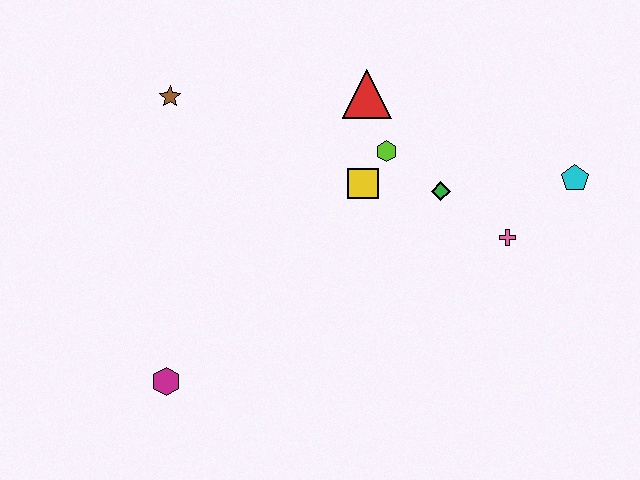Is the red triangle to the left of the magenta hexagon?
No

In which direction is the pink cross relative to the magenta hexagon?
The pink cross is to the right of the magenta hexagon.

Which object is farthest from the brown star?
The cyan pentagon is farthest from the brown star.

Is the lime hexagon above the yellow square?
Yes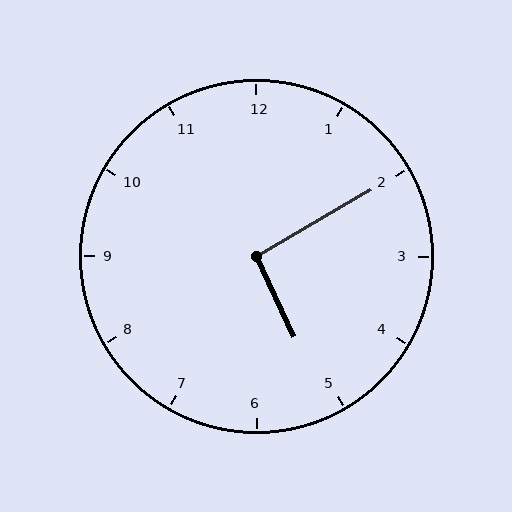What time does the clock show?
5:10.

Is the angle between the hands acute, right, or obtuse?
It is right.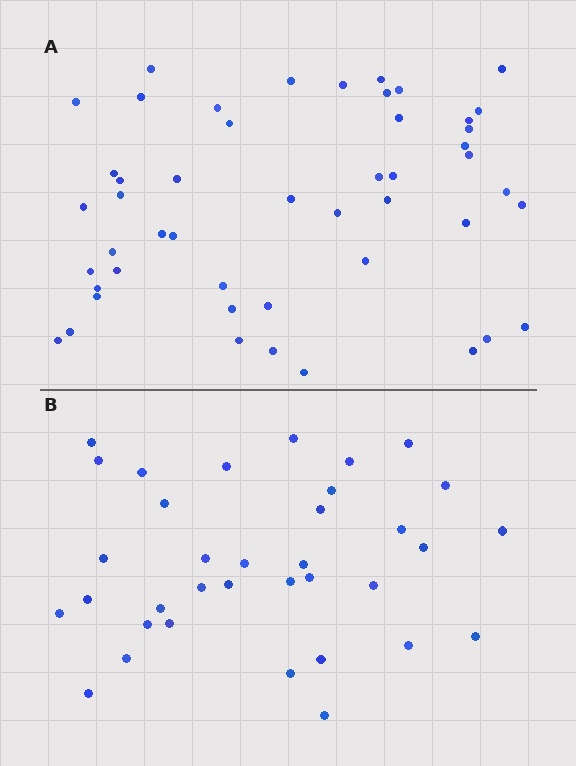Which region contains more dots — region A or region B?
Region A (the top region) has more dots.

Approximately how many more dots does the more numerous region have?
Region A has approximately 15 more dots than region B.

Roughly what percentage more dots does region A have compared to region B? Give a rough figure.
About 40% more.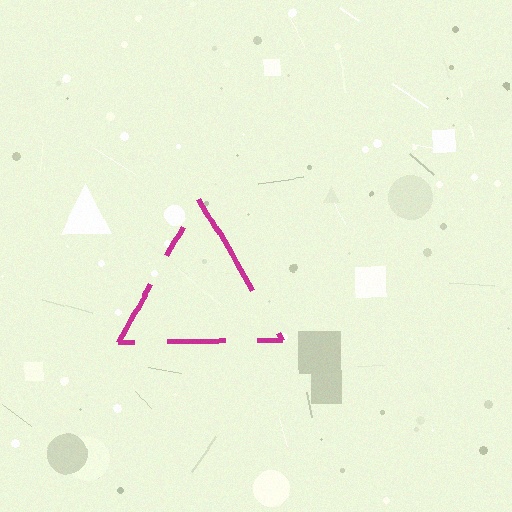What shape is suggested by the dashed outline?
The dashed outline suggests a triangle.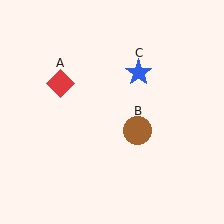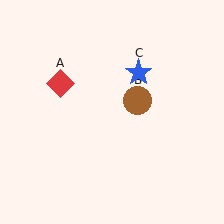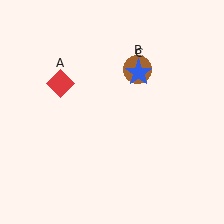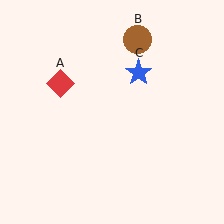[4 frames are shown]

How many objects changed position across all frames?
1 object changed position: brown circle (object B).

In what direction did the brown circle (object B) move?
The brown circle (object B) moved up.